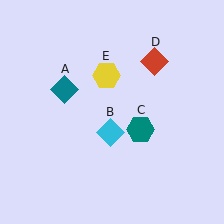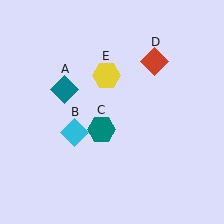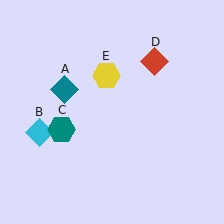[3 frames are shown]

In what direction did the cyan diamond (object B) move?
The cyan diamond (object B) moved left.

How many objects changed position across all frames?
2 objects changed position: cyan diamond (object B), teal hexagon (object C).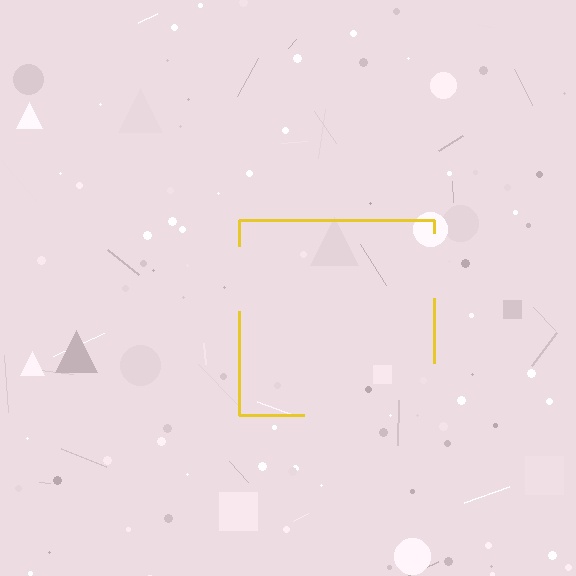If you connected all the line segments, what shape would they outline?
They would outline a square.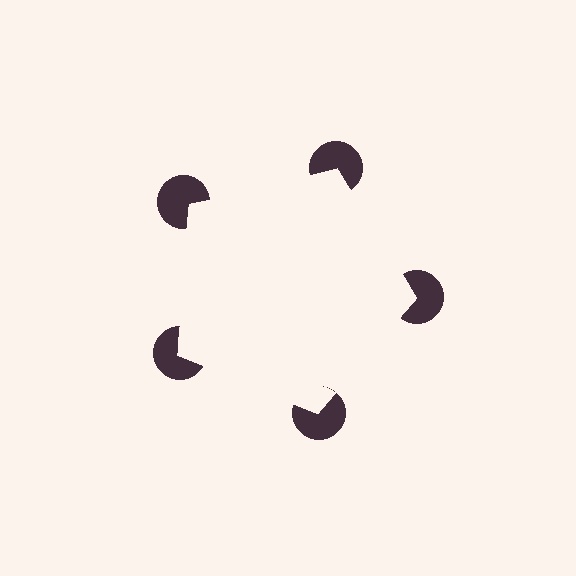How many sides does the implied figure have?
5 sides.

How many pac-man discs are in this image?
There are 5 — one at each vertex of the illusory pentagon.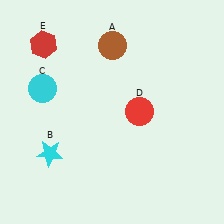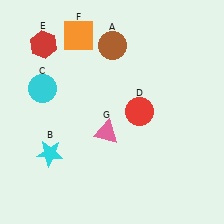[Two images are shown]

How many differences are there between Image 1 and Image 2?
There are 2 differences between the two images.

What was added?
An orange square (F), a pink triangle (G) were added in Image 2.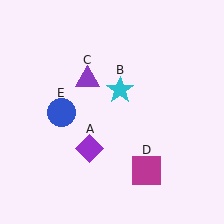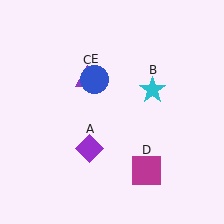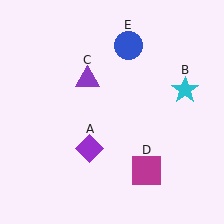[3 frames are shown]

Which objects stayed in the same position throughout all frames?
Purple diamond (object A) and purple triangle (object C) and magenta square (object D) remained stationary.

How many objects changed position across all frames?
2 objects changed position: cyan star (object B), blue circle (object E).